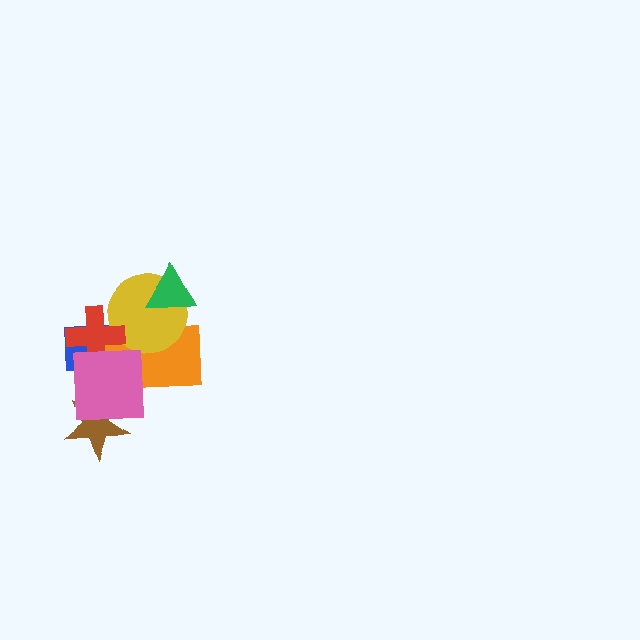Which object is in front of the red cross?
The pink square is in front of the red cross.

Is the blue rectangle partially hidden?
Yes, it is partially covered by another shape.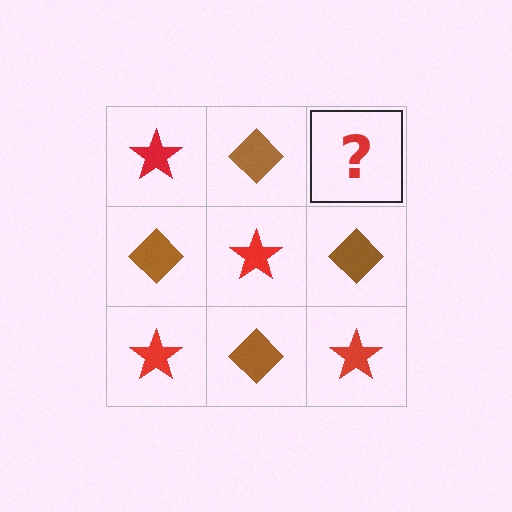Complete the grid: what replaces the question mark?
The question mark should be replaced with a red star.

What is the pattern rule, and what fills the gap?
The rule is that it alternates red star and brown diamond in a checkerboard pattern. The gap should be filled with a red star.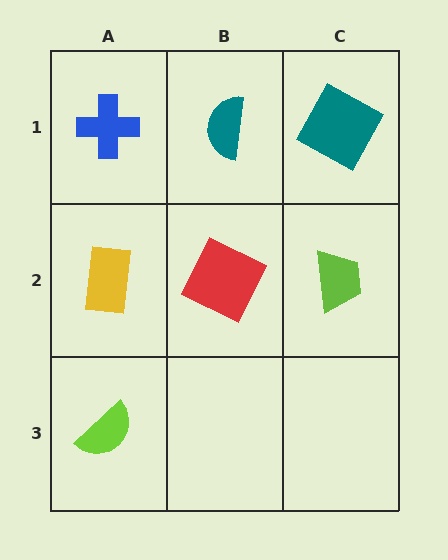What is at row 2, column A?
A yellow rectangle.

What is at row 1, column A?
A blue cross.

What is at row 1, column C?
A teal square.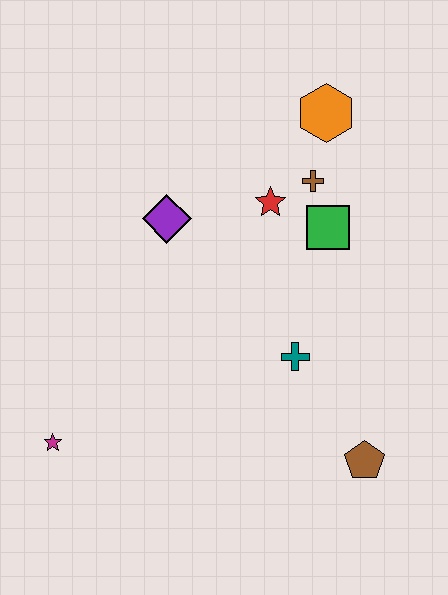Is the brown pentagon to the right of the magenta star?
Yes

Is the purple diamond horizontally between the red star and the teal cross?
No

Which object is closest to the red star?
The brown cross is closest to the red star.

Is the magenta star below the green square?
Yes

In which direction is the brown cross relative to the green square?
The brown cross is above the green square.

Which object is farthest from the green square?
The magenta star is farthest from the green square.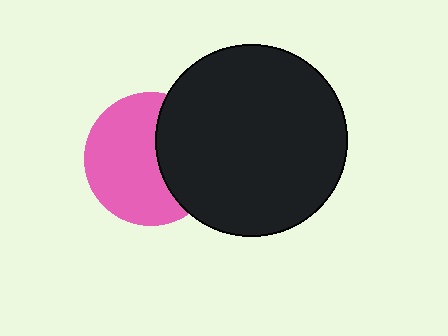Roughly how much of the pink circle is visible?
About half of it is visible (roughly 63%).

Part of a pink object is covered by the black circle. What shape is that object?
It is a circle.